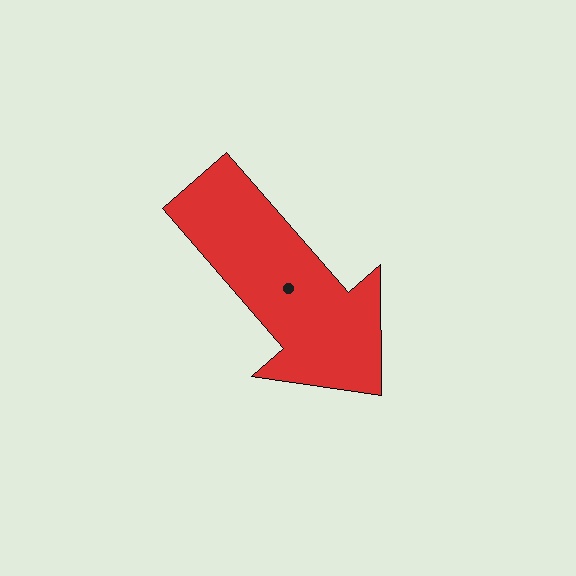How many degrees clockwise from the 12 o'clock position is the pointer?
Approximately 139 degrees.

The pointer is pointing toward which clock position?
Roughly 5 o'clock.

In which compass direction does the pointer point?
Southeast.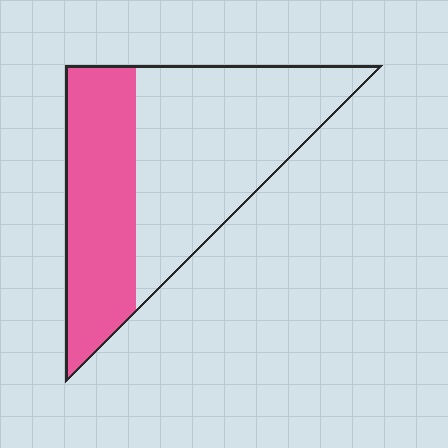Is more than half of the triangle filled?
No.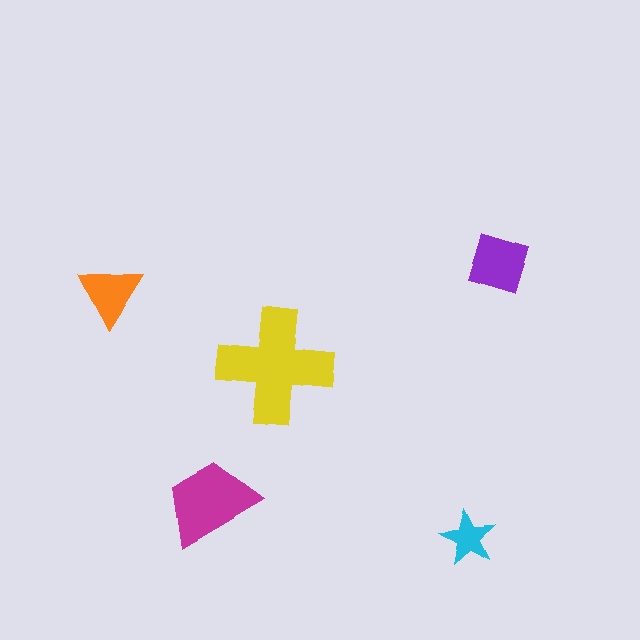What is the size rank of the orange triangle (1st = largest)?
4th.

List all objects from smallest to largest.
The cyan star, the orange triangle, the purple square, the magenta trapezoid, the yellow cross.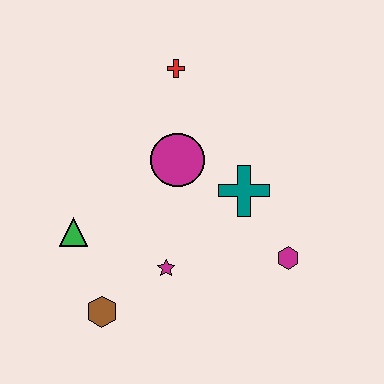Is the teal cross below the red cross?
Yes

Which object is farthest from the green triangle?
The magenta hexagon is farthest from the green triangle.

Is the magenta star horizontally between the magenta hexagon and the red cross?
No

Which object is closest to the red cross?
The magenta circle is closest to the red cross.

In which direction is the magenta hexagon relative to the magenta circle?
The magenta hexagon is to the right of the magenta circle.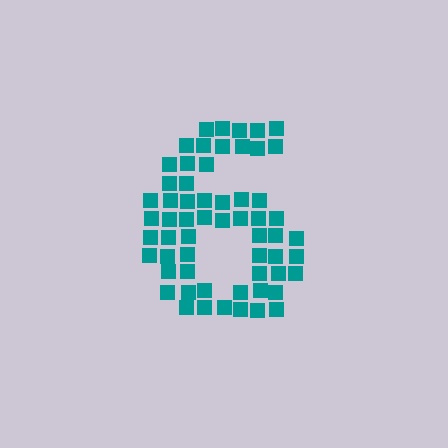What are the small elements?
The small elements are squares.